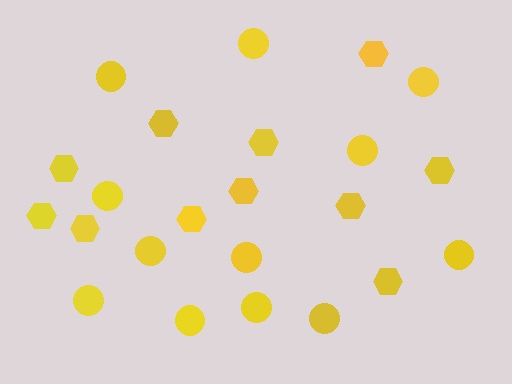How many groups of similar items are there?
There are 2 groups: one group of circles (12) and one group of hexagons (11).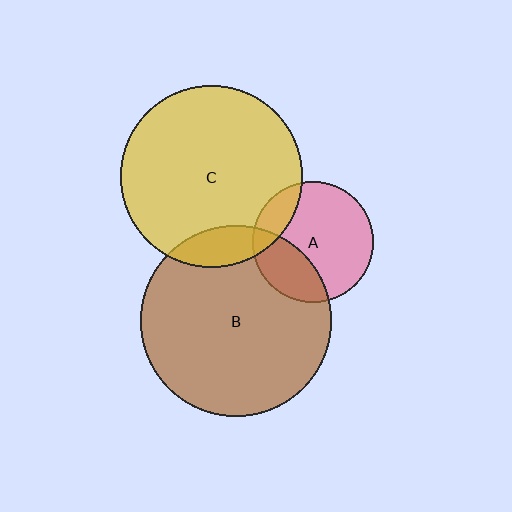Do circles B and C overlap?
Yes.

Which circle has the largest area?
Circle B (brown).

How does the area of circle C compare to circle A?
Approximately 2.2 times.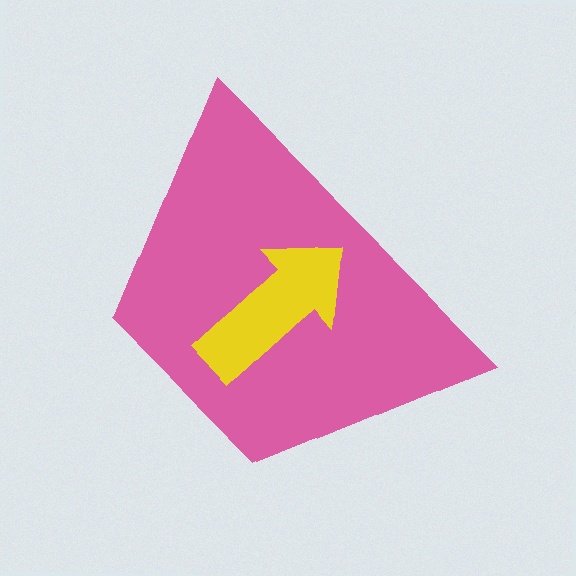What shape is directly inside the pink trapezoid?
The yellow arrow.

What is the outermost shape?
The pink trapezoid.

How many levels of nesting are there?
2.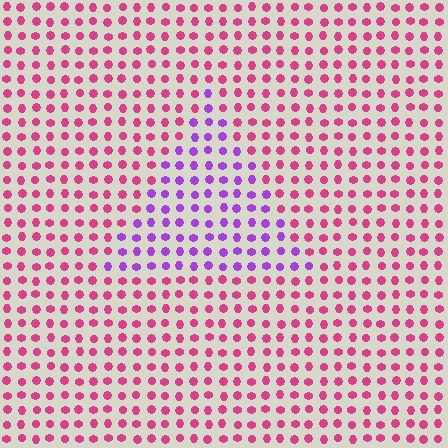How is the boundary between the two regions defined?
The boundary is defined purely by a slight shift in hue (about 50 degrees). Spacing, size, and orientation are identical on both sides.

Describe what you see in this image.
The image is filled with small magenta elements in a uniform arrangement. A triangle-shaped region is visible where the elements are tinted to a slightly different hue, forming a subtle color boundary.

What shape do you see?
I see a triangle.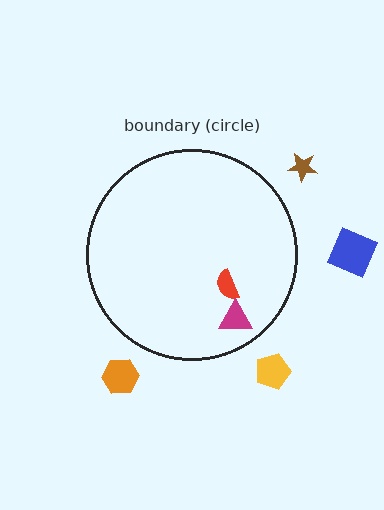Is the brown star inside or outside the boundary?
Outside.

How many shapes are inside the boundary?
2 inside, 4 outside.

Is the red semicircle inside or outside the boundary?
Inside.